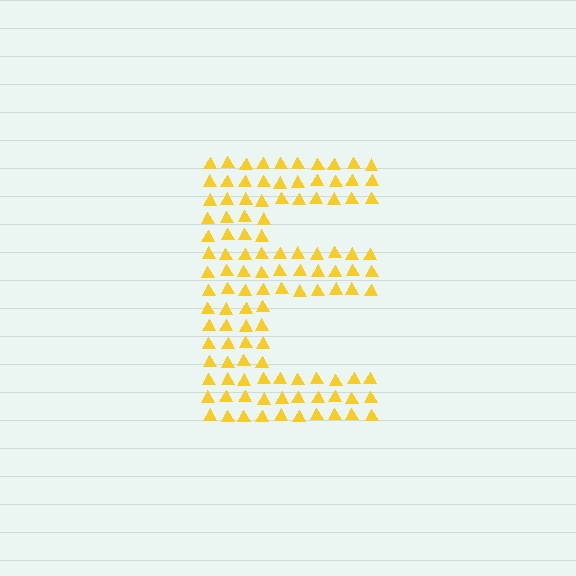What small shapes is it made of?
It is made of small triangles.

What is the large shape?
The large shape is the letter E.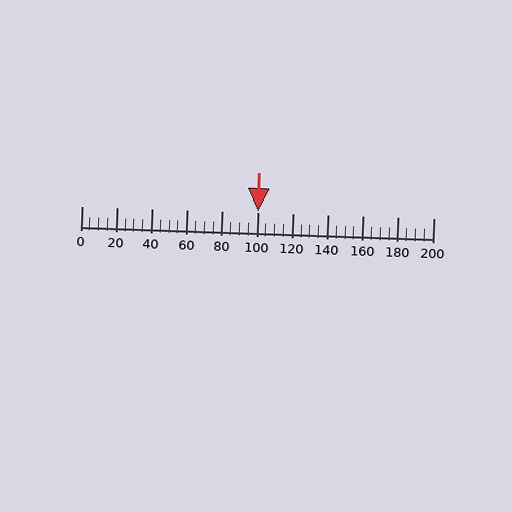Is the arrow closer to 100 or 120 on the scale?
The arrow is closer to 100.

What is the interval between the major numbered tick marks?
The major tick marks are spaced 20 units apart.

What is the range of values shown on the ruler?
The ruler shows values from 0 to 200.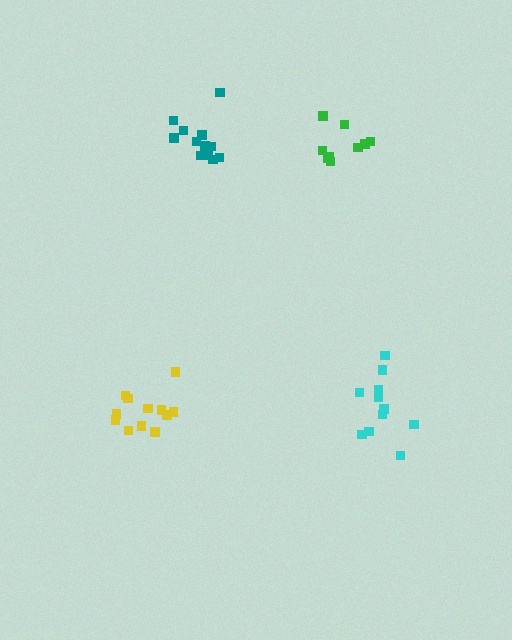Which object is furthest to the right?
The cyan cluster is rightmost.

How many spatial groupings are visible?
There are 4 spatial groupings.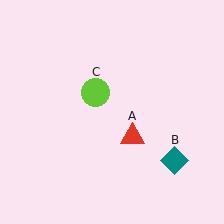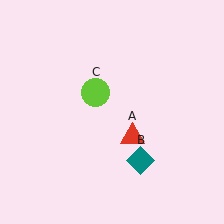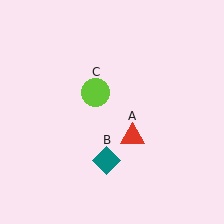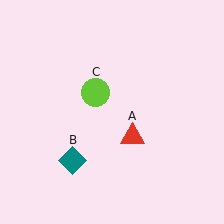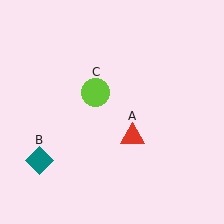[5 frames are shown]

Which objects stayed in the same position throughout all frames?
Red triangle (object A) and lime circle (object C) remained stationary.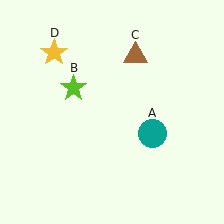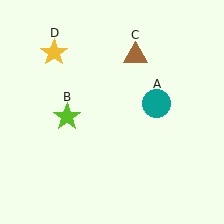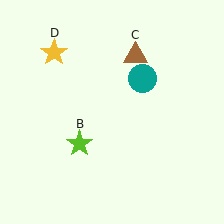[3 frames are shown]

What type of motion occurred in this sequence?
The teal circle (object A), lime star (object B) rotated counterclockwise around the center of the scene.